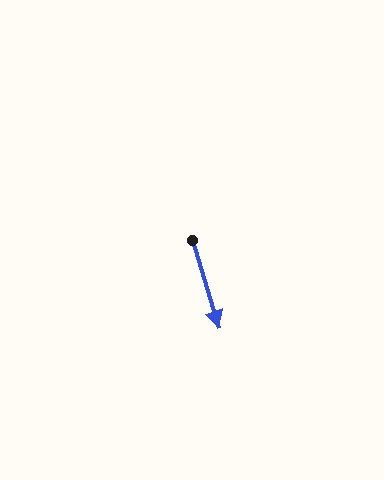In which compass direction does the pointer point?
South.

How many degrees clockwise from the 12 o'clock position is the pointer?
Approximately 163 degrees.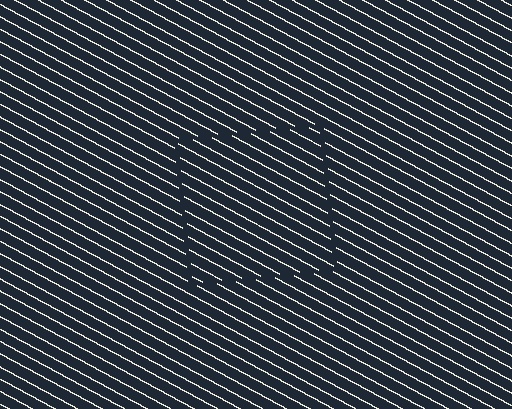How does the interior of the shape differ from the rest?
The interior of the shape contains the same grating, shifted by half a period — the contour is defined by the phase discontinuity where line-ends from the inner and outer gratings abut.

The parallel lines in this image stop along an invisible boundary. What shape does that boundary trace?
An illusory square. The interior of the shape contains the same grating, shifted by half a period — the contour is defined by the phase discontinuity where line-ends from the inner and outer gratings abut.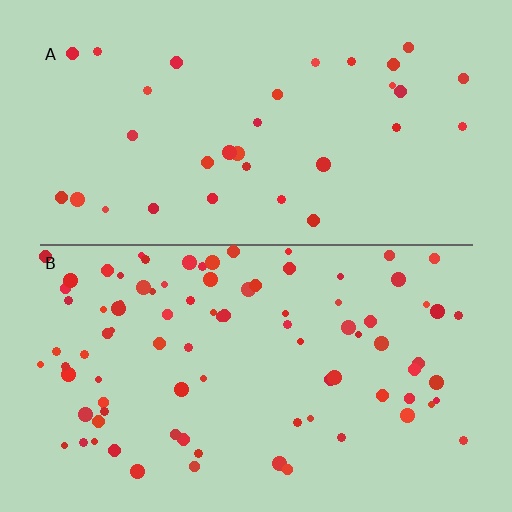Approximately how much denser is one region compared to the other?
Approximately 2.7× — region B over region A.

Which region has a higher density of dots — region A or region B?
B (the bottom).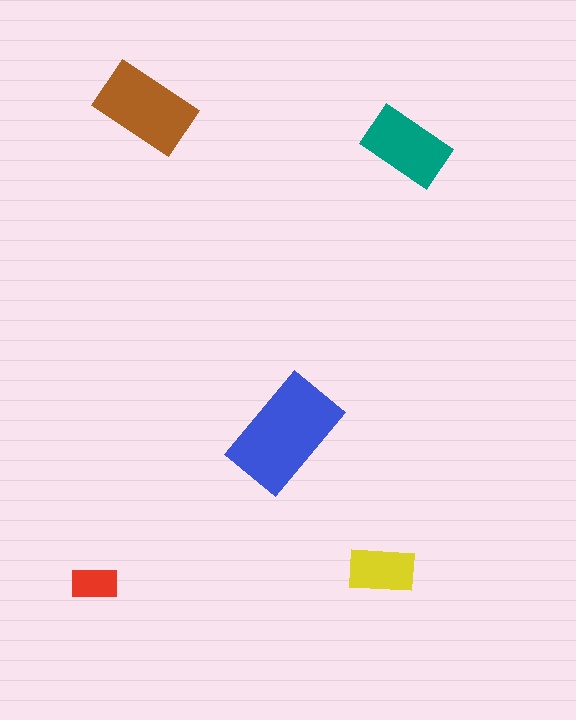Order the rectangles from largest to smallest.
the blue one, the brown one, the teal one, the yellow one, the red one.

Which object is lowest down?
The red rectangle is bottommost.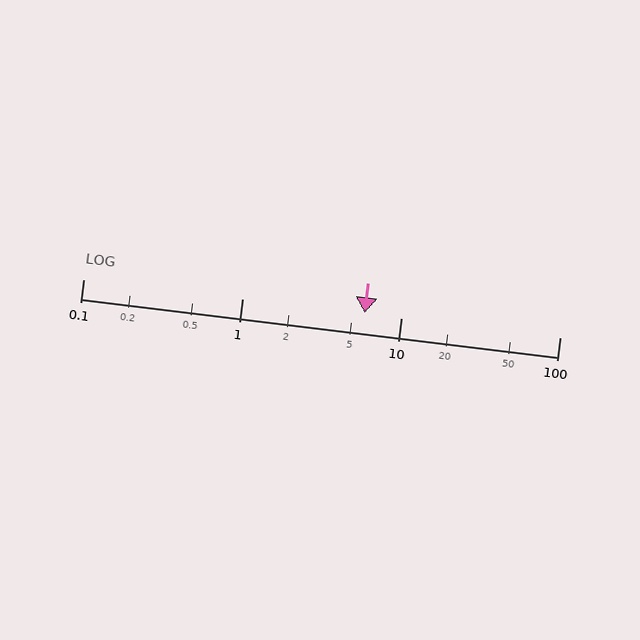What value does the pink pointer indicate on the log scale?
The pointer indicates approximately 5.9.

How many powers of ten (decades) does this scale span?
The scale spans 3 decades, from 0.1 to 100.